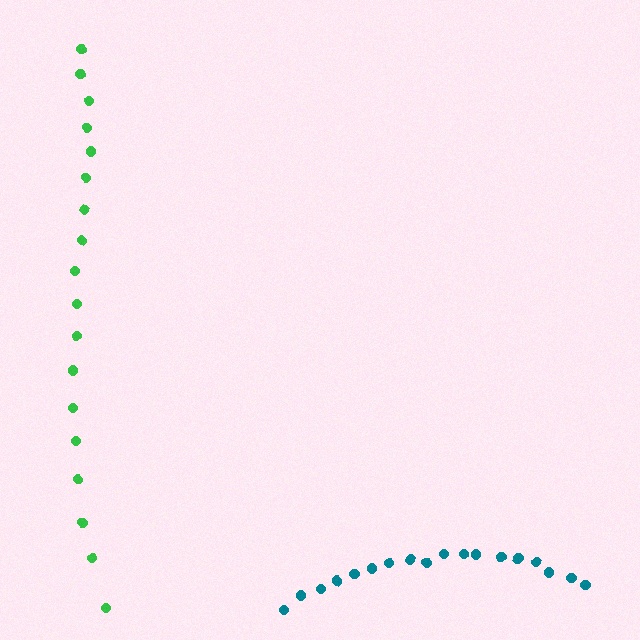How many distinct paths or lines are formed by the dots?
There are 2 distinct paths.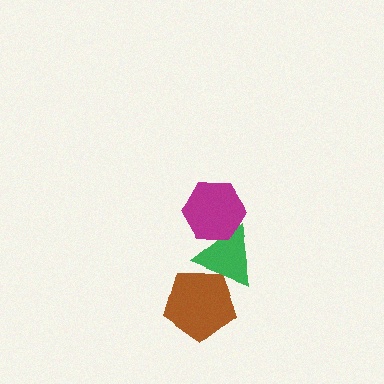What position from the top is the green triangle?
The green triangle is 2nd from the top.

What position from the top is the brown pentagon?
The brown pentagon is 3rd from the top.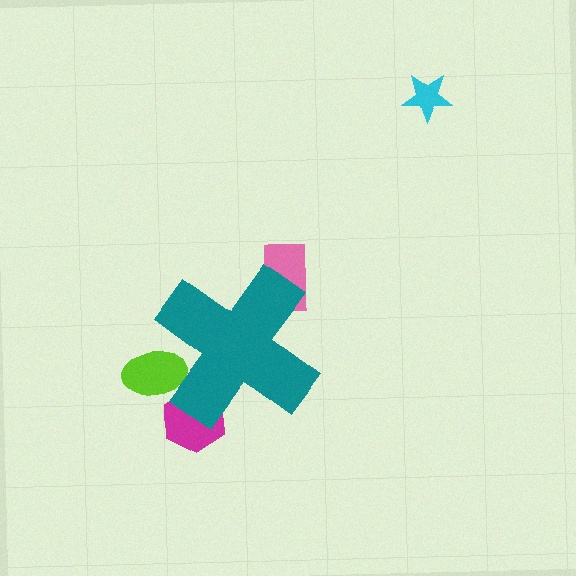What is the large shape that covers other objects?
A teal cross.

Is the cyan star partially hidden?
No, the cyan star is fully visible.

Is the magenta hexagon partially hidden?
Yes, the magenta hexagon is partially hidden behind the teal cross.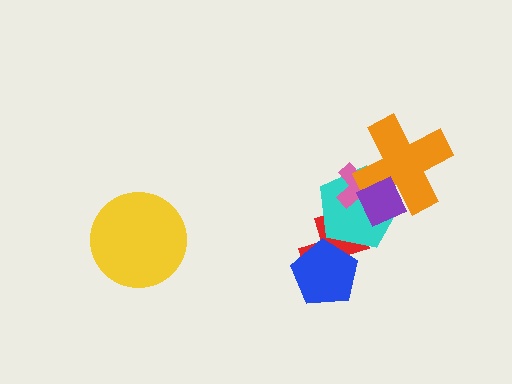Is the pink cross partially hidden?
Yes, it is partially covered by another shape.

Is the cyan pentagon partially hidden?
Yes, it is partially covered by another shape.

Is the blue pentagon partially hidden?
No, no other shape covers it.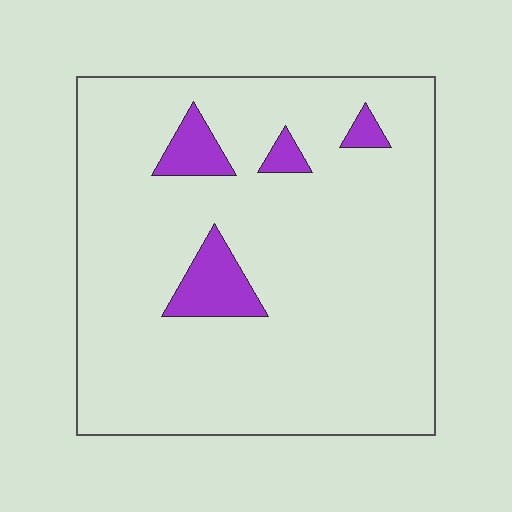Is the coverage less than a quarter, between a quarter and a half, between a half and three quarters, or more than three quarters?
Less than a quarter.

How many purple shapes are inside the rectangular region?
4.